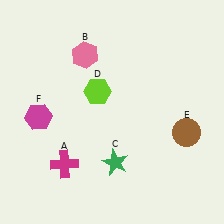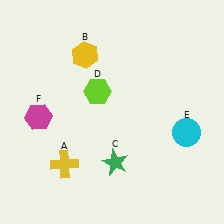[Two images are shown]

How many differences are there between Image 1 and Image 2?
There are 3 differences between the two images.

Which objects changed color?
A changed from magenta to yellow. B changed from pink to yellow. E changed from brown to cyan.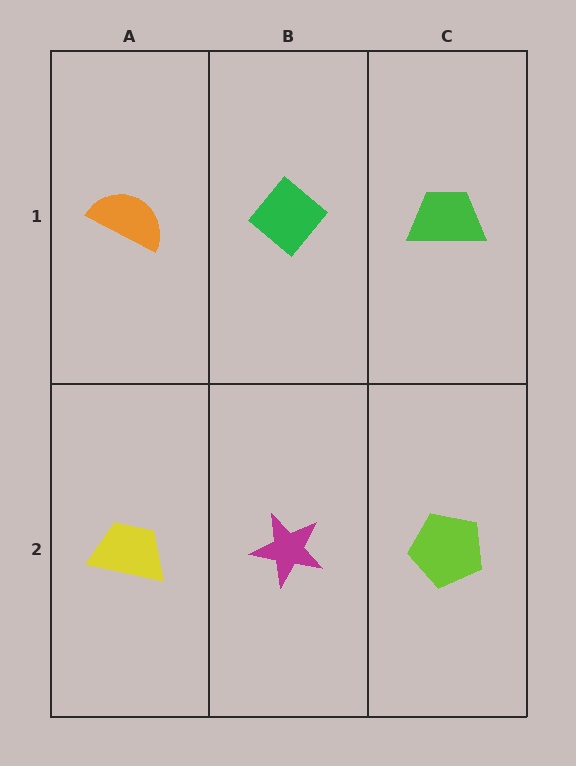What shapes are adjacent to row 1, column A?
A yellow trapezoid (row 2, column A), a green diamond (row 1, column B).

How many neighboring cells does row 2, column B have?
3.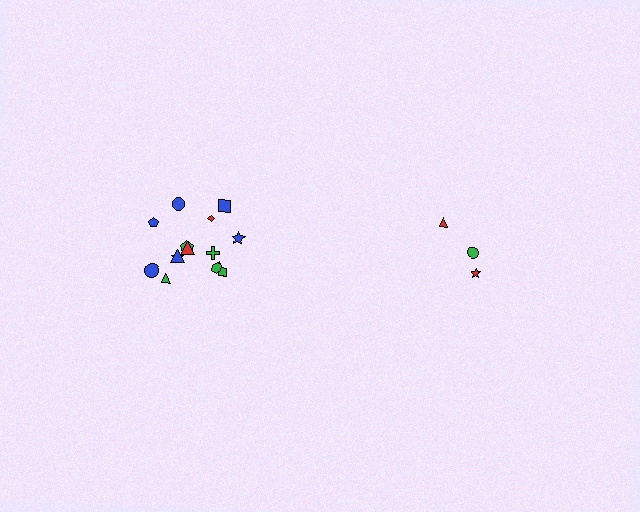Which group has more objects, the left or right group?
The left group.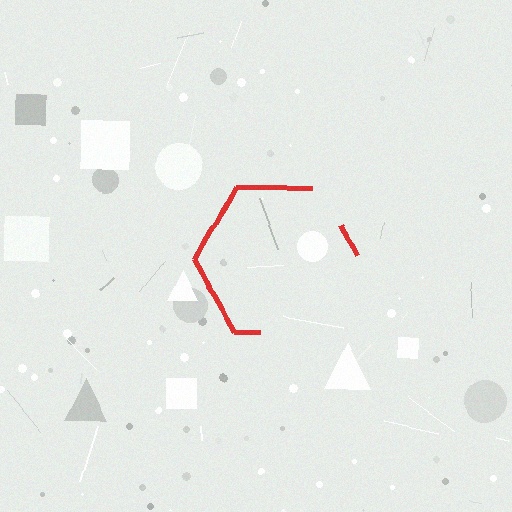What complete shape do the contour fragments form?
The contour fragments form a hexagon.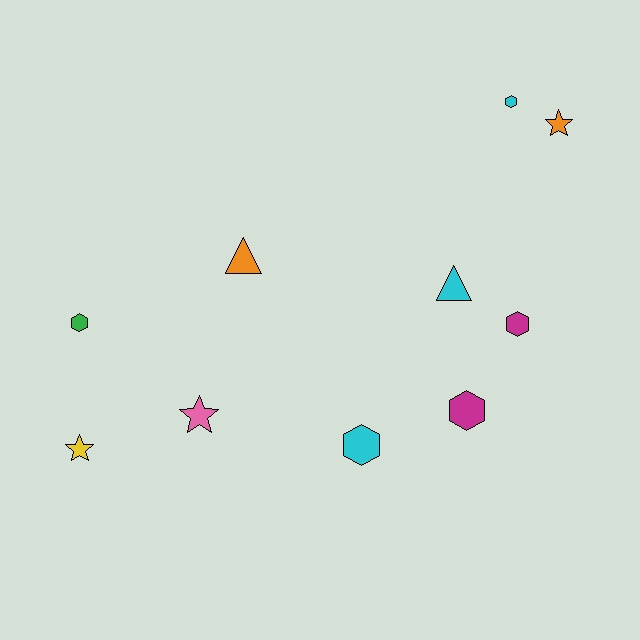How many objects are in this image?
There are 10 objects.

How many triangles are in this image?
There are 2 triangles.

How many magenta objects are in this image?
There are 2 magenta objects.